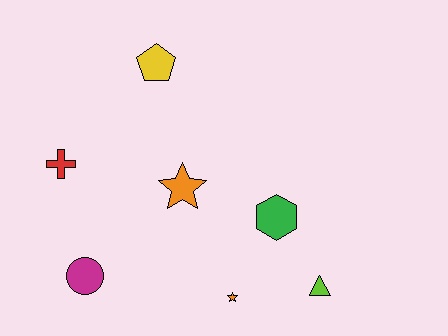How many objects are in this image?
There are 7 objects.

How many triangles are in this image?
There is 1 triangle.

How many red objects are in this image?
There is 1 red object.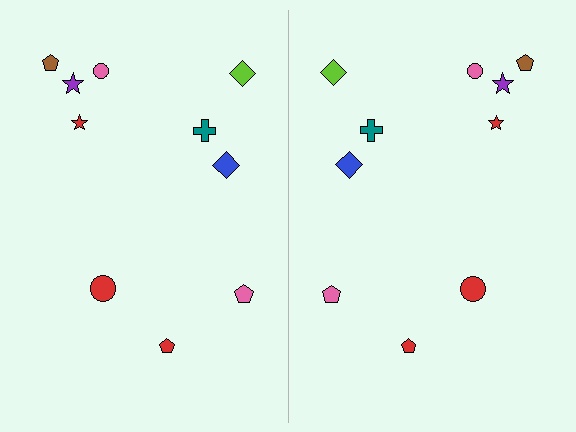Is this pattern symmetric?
Yes, this pattern has bilateral (reflection) symmetry.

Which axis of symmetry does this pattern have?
The pattern has a vertical axis of symmetry running through the center of the image.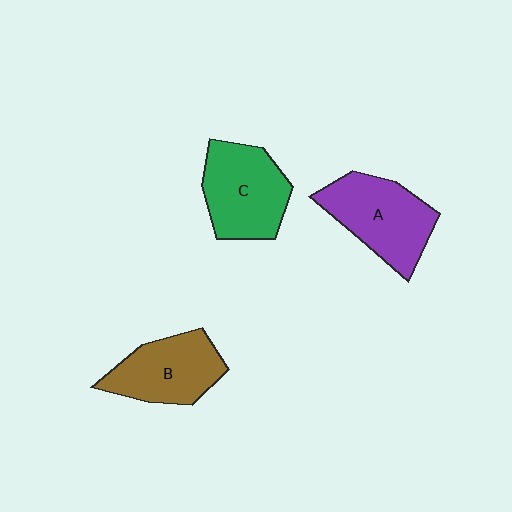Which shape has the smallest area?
Shape B (brown).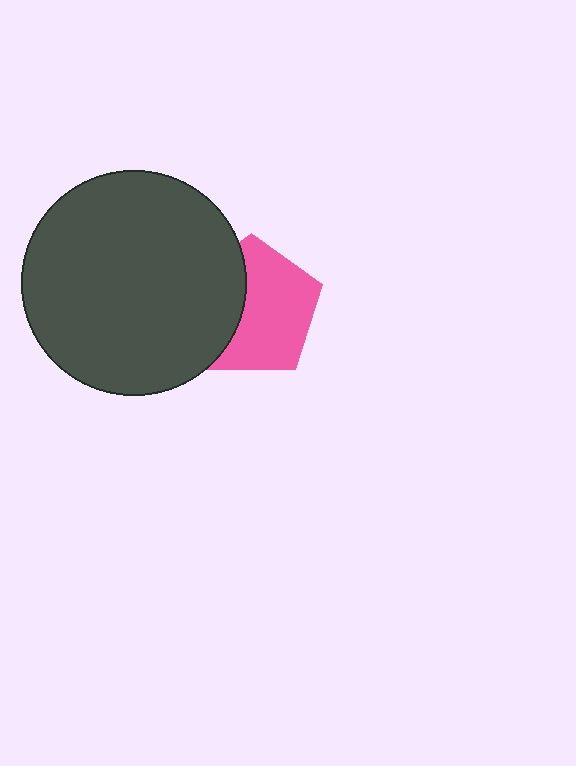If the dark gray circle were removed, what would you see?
You would see the complete pink pentagon.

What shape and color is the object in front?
The object in front is a dark gray circle.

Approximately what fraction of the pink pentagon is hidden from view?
Roughly 37% of the pink pentagon is hidden behind the dark gray circle.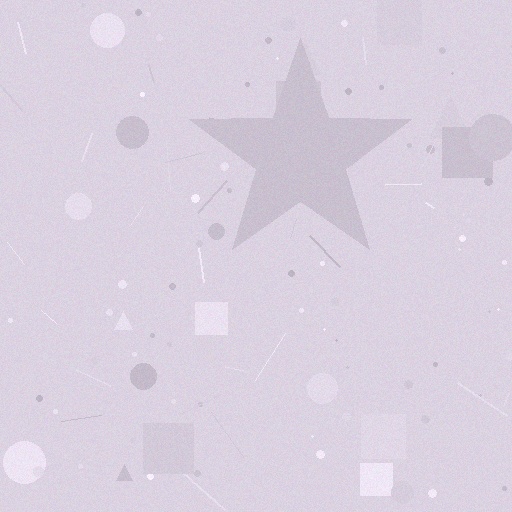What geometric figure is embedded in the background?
A star is embedded in the background.